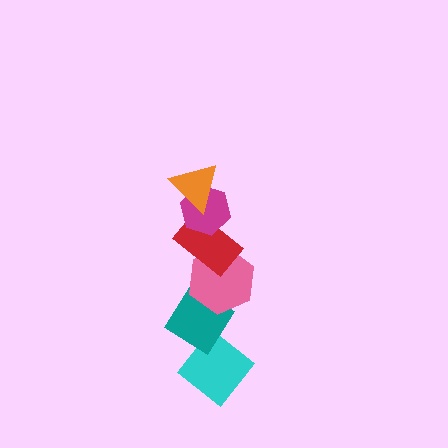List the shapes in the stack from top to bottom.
From top to bottom: the orange triangle, the magenta hexagon, the red rectangle, the pink hexagon, the teal diamond, the cyan diamond.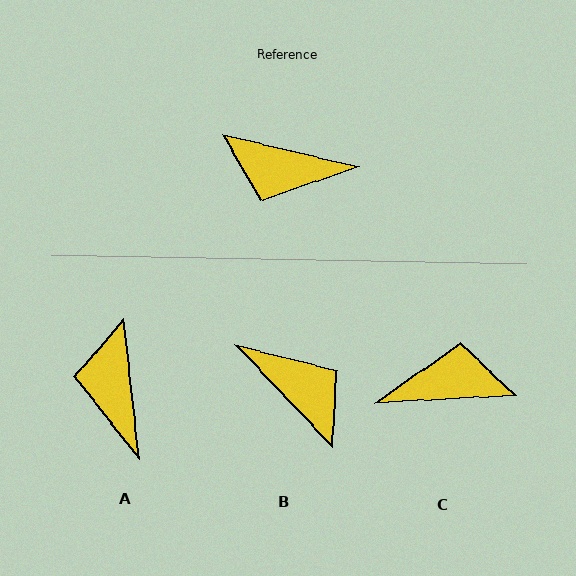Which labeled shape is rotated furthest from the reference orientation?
C, about 164 degrees away.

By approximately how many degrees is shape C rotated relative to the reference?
Approximately 164 degrees clockwise.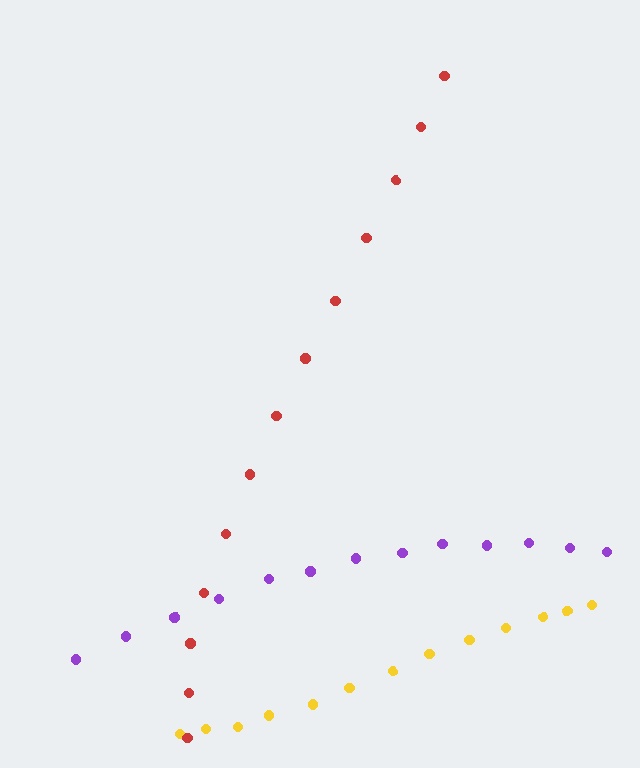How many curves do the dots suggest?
There are 3 distinct paths.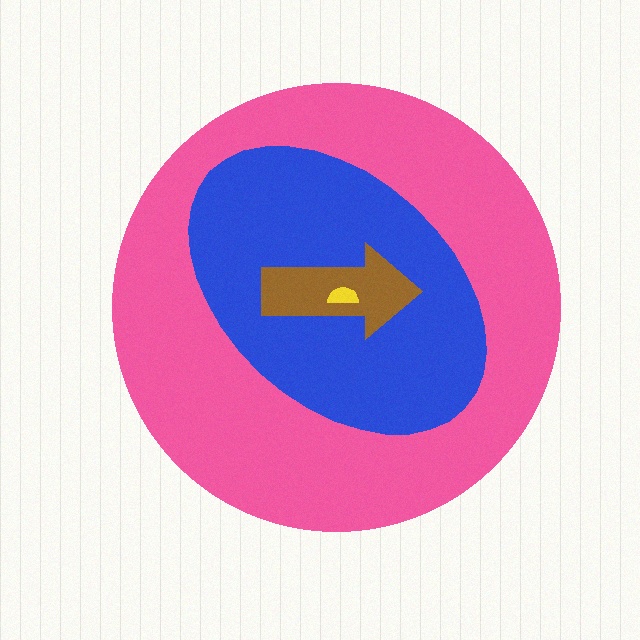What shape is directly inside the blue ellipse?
The brown arrow.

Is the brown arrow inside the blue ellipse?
Yes.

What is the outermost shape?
The pink circle.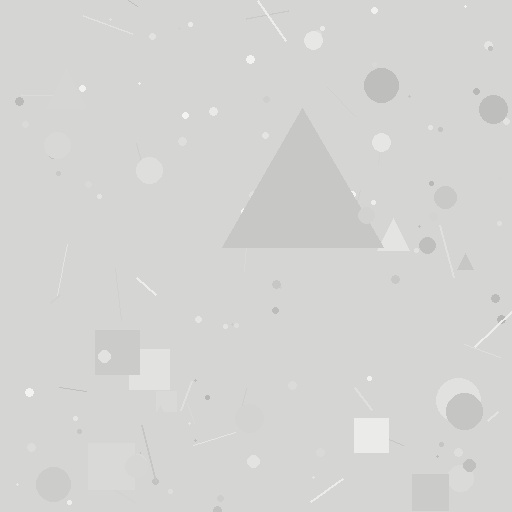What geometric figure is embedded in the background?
A triangle is embedded in the background.